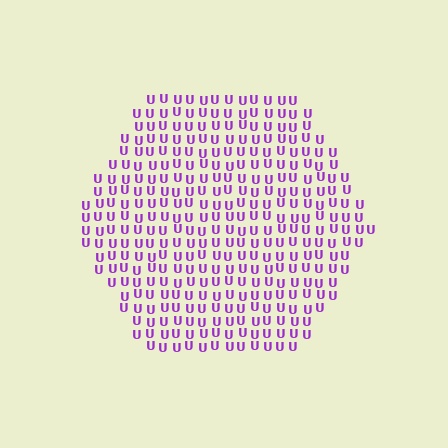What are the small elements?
The small elements are letter U's.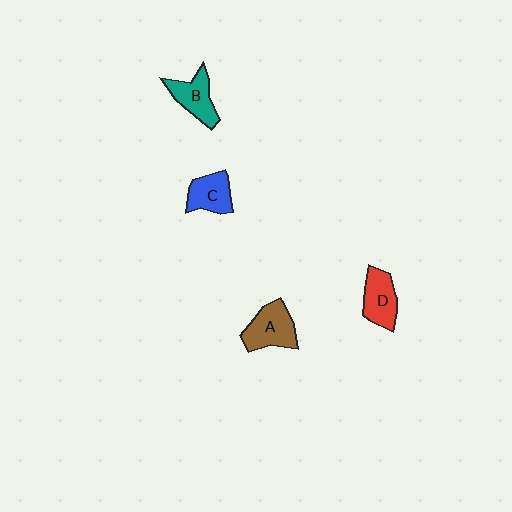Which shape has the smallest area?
Shape C (blue).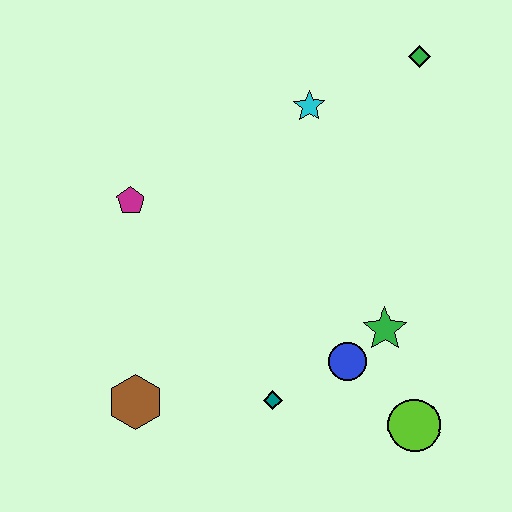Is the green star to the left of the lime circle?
Yes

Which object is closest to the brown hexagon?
The teal diamond is closest to the brown hexagon.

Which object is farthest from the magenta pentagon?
The lime circle is farthest from the magenta pentagon.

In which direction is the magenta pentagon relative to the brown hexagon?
The magenta pentagon is above the brown hexagon.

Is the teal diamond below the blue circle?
Yes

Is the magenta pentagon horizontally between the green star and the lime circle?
No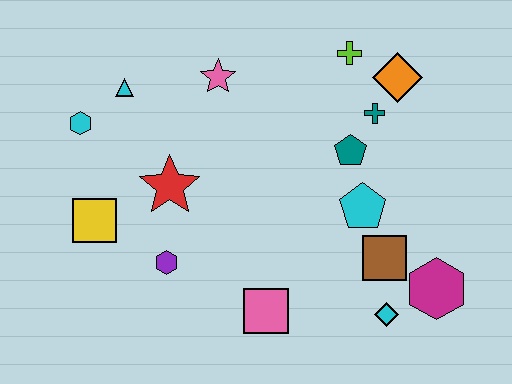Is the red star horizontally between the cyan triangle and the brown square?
Yes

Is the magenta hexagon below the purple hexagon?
Yes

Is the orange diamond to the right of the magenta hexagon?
No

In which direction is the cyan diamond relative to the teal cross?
The cyan diamond is below the teal cross.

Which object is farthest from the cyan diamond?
The cyan hexagon is farthest from the cyan diamond.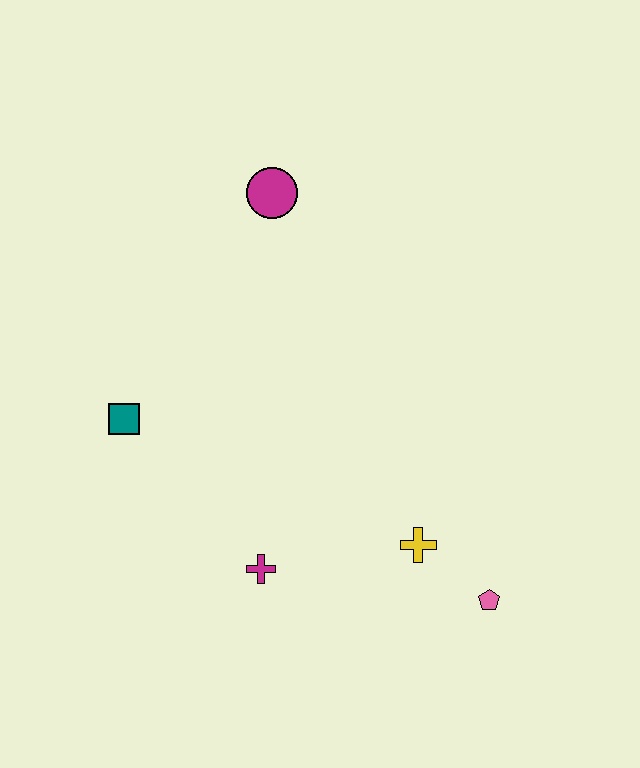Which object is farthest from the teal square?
The pink pentagon is farthest from the teal square.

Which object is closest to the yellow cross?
The pink pentagon is closest to the yellow cross.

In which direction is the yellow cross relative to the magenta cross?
The yellow cross is to the right of the magenta cross.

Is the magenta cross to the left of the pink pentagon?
Yes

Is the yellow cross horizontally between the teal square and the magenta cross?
No